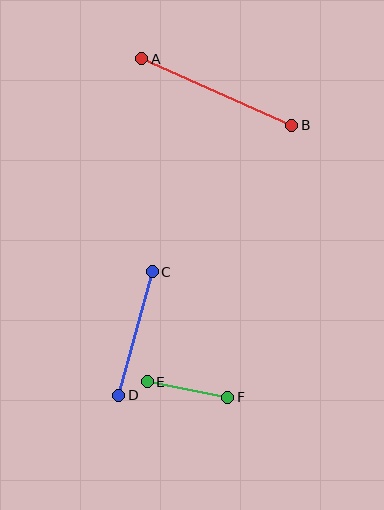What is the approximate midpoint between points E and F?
The midpoint is at approximately (188, 389) pixels.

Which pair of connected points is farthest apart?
Points A and B are farthest apart.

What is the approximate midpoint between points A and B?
The midpoint is at approximately (217, 92) pixels.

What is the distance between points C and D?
The distance is approximately 128 pixels.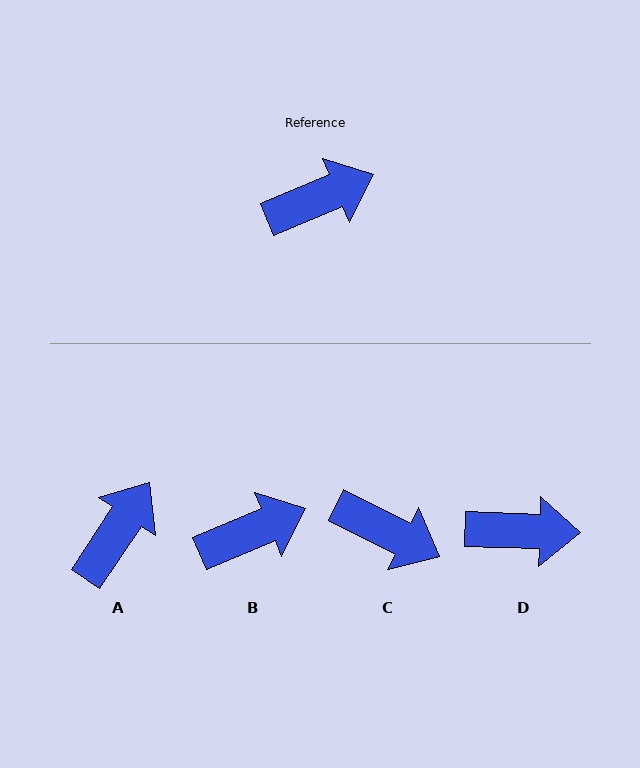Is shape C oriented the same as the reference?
No, it is off by about 50 degrees.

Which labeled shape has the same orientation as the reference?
B.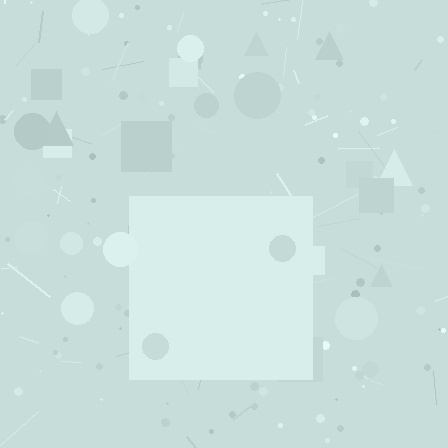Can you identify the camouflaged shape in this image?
The camouflaged shape is a square.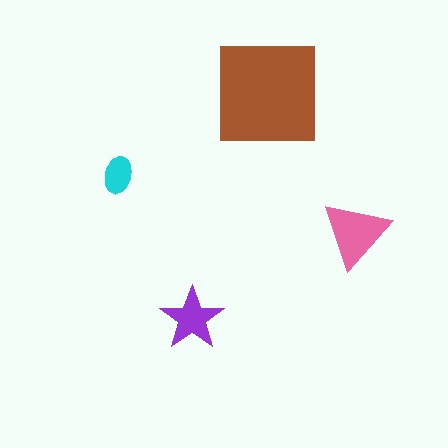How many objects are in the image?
There are 4 objects in the image.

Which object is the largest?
The brown square.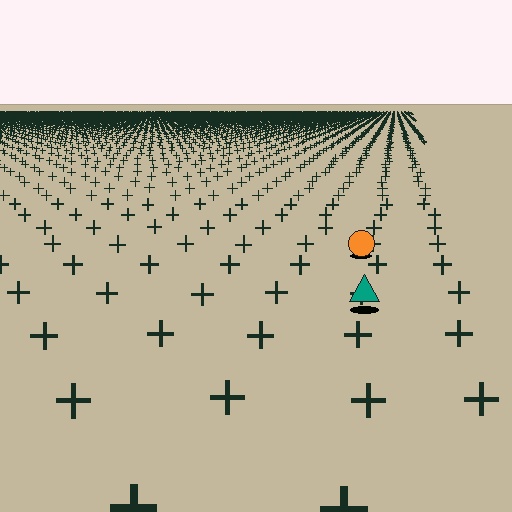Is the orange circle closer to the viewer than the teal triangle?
No. The teal triangle is closer — you can tell from the texture gradient: the ground texture is coarser near it.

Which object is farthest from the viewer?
The orange circle is farthest from the viewer. It appears smaller and the ground texture around it is denser.